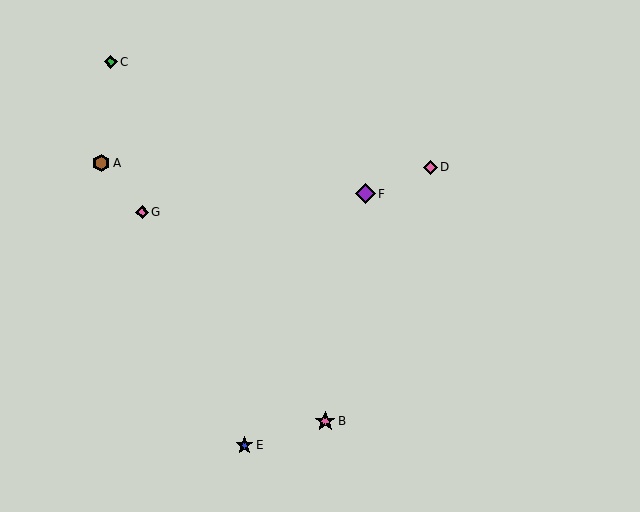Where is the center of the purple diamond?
The center of the purple diamond is at (365, 194).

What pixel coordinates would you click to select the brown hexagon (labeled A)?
Click at (101, 163) to select the brown hexagon A.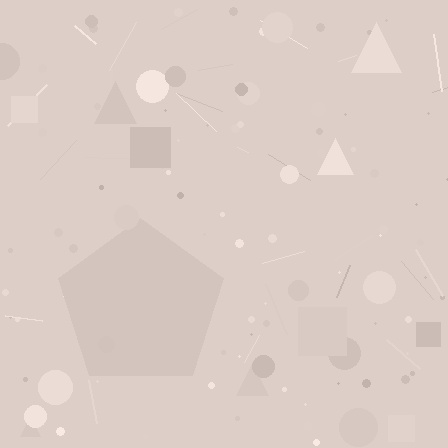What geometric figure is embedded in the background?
A pentagon is embedded in the background.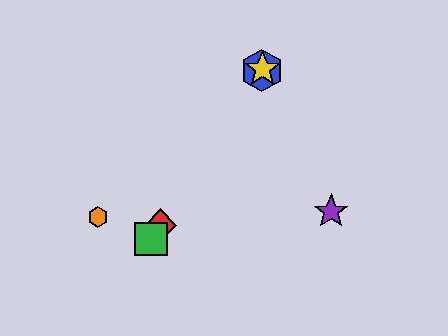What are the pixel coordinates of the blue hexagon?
The blue hexagon is at (262, 71).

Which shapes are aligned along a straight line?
The red diamond, the blue hexagon, the green square, the yellow star are aligned along a straight line.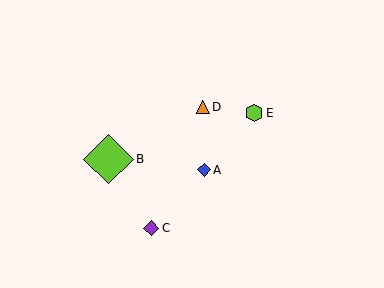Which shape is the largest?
The lime diamond (labeled B) is the largest.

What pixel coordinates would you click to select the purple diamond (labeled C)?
Click at (151, 228) to select the purple diamond C.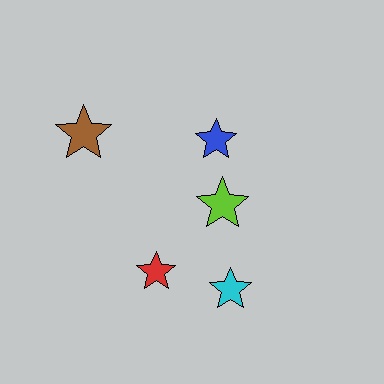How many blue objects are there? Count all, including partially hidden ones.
There is 1 blue object.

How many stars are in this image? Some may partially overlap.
There are 5 stars.